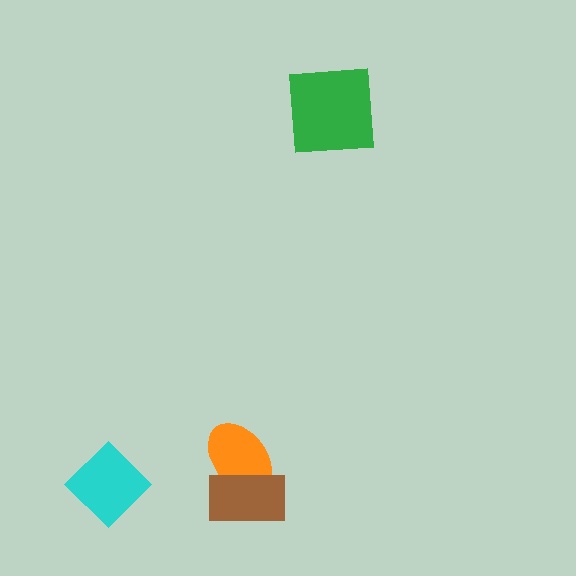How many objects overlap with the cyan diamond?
0 objects overlap with the cyan diamond.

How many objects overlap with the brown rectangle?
1 object overlaps with the brown rectangle.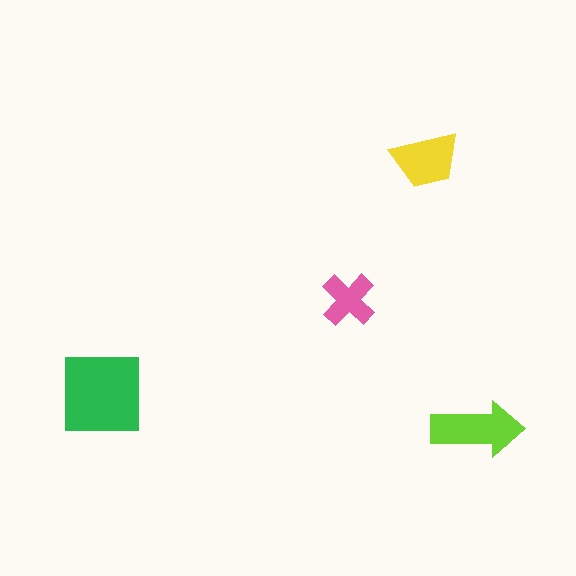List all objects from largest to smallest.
The green square, the lime arrow, the yellow trapezoid, the pink cross.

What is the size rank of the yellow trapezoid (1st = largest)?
3rd.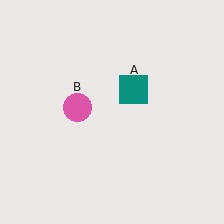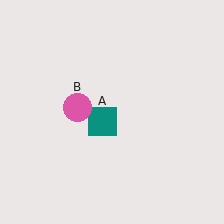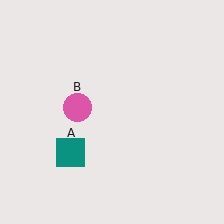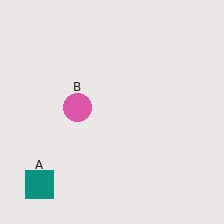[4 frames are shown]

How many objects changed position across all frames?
1 object changed position: teal square (object A).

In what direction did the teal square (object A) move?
The teal square (object A) moved down and to the left.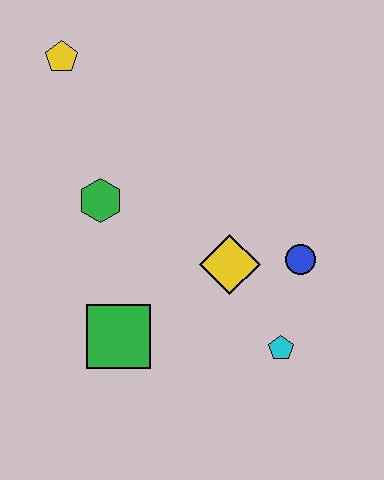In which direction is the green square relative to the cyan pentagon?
The green square is to the left of the cyan pentagon.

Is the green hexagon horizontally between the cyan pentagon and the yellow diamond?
No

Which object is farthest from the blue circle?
The yellow pentagon is farthest from the blue circle.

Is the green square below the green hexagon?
Yes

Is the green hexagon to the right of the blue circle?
No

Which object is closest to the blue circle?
The yellow diamond is closest to the blue circle.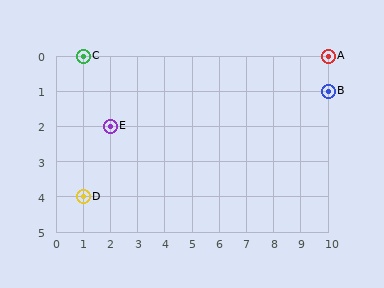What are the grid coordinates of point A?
Point A is at grid coordinates (10, 0).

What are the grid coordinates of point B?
Point B is at grid coordinates (10, 1).